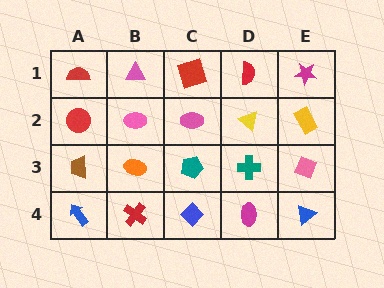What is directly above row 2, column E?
A magenta star.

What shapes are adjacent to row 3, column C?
A pink ellipse (row 2, column C), a blue diamond (row 4, column C), an orange ellipse (row 3, column B), a teal cross (row 3, column D).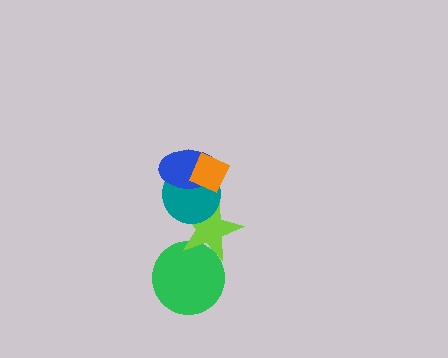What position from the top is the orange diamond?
The orange diamond is 1st from the top.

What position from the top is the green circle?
The green circle is 5th from the top.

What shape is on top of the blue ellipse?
The orange diamond is on top of the blue ellipse.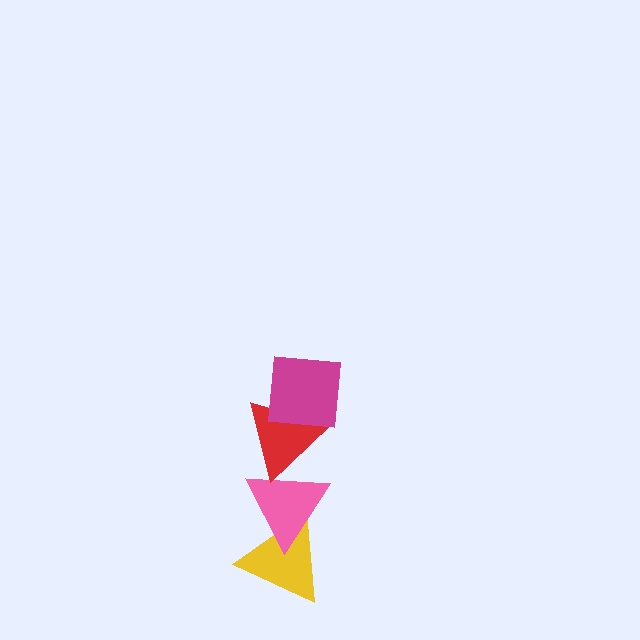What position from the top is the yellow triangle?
The yellow triangle is 4th from the top.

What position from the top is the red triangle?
The red triangle is 2nd from the top.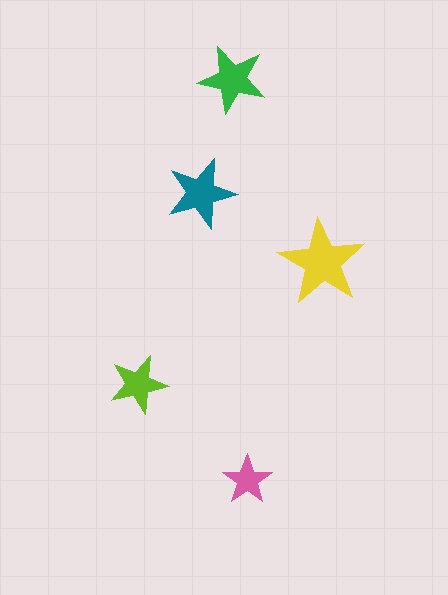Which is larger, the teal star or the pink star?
The teal one.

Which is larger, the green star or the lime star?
The green one.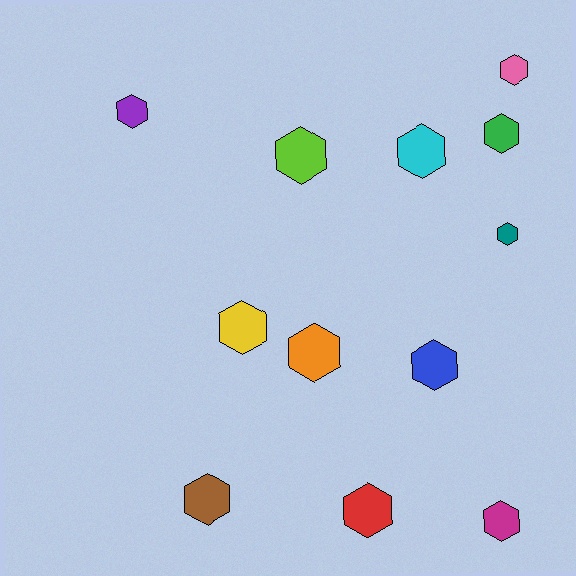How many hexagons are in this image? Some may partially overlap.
There are 12 hexagons.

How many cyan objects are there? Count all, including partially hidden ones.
There is 1 cyan object.